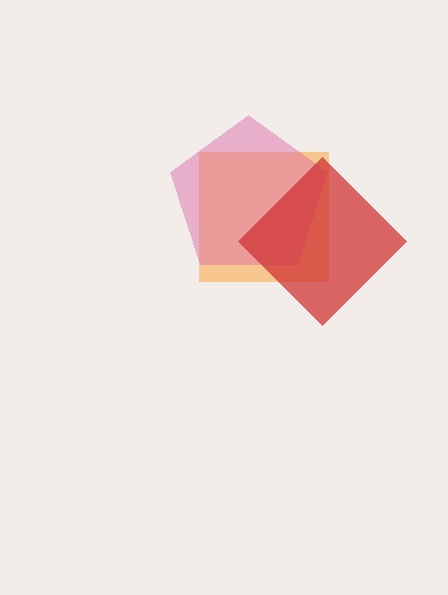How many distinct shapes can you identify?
There are 3 distinct shapes: an orange square, a pink pentagon, a red diamond.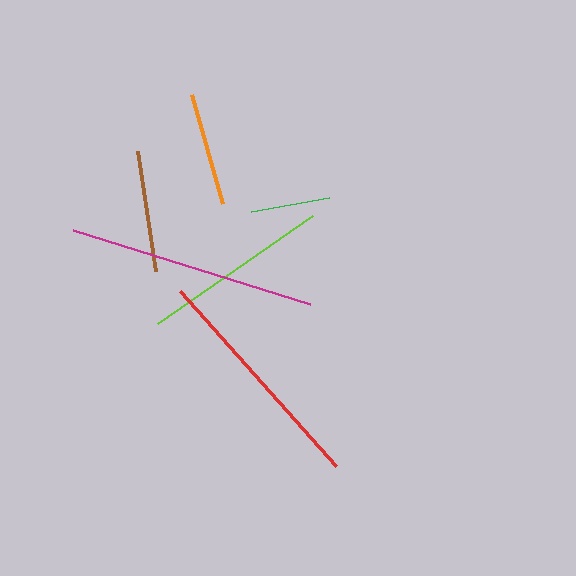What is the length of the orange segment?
The orange segment is approximately 113 pixels long.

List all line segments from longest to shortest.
From longest to shortest: magenta, red, lime, brown, orange, green.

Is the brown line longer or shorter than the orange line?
The brown line is longer than the orange line.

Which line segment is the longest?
The magenta line is the longest at approximately 249 pixels.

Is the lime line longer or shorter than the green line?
The lime line is longer than the green line.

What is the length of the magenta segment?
The magenta segment is approximately 249 pixels long.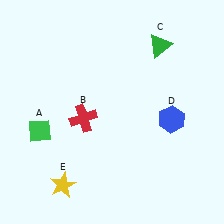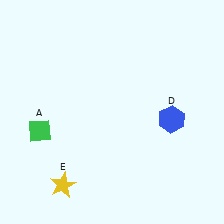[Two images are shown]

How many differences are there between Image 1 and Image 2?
There are 2 differences between the two images.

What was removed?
The green triangle (C), the red cross (B) were removed in Image 2.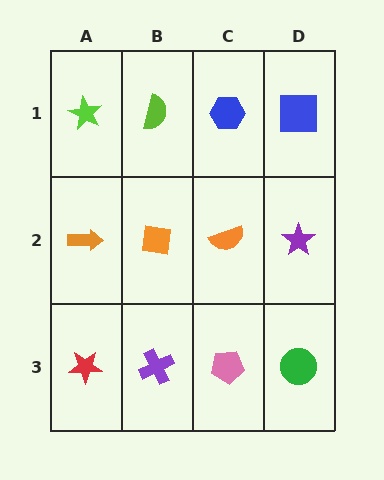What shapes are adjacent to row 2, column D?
A blue square (row 1, column D), a green circle (row 3, column D), an orange semicircle (row 2, column C).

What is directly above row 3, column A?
An orange arrow.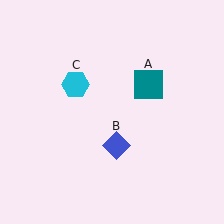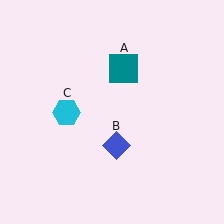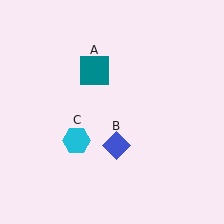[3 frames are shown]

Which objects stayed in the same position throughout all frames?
Blue diamond (object B) remained stationary.